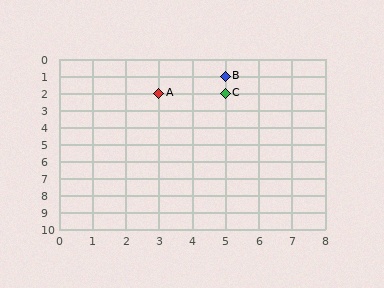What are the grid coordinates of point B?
Point B is at grid coordinates (5, 1).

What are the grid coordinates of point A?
Point A is at grid coordinates (3, 2).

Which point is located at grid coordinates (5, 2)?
Point C is at (5, 2).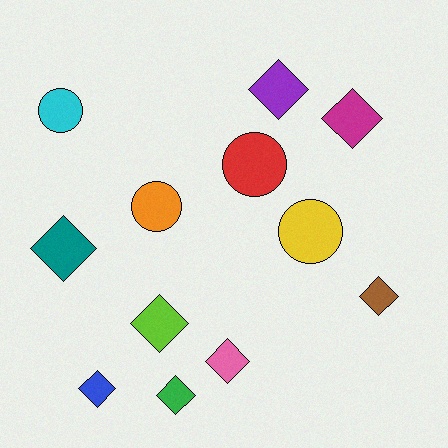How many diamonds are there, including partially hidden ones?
There are 8 diamonds.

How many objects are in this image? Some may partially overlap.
There are 12 objects.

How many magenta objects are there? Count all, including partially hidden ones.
There is 1 magenta object.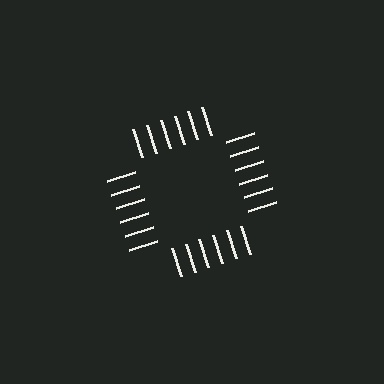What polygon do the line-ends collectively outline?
An illusory square — the line segments terminate on its edges but no continuous stroke is drawn.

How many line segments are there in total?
24 — 6 along each of the 4 edges.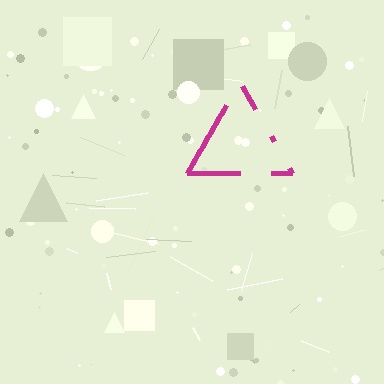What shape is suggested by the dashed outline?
The dashed outline suggests a triangle.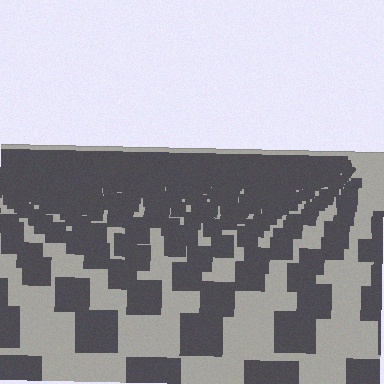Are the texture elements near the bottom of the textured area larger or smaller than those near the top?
Larger. Near the bottom, elements are closer to the viewer and appear at a bigger on-screen size.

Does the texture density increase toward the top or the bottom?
Density increases toward the top.